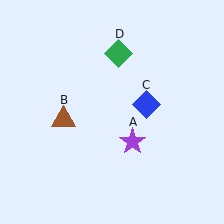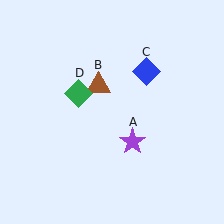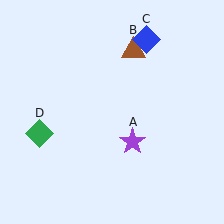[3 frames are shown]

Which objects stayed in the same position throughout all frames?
Purple star (object A) remained stationary.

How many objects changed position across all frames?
3 objects changed position: brown triangle (object B), blue diamond (object C), green diamond (object D).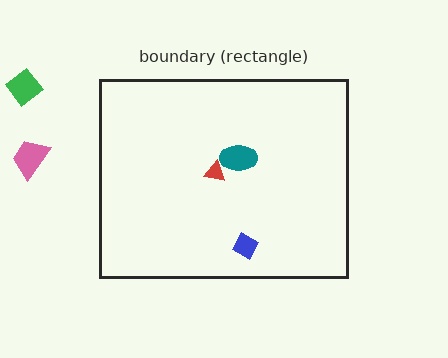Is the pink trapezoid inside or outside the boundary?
Outside.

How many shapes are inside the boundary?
3 inside, 2 outside.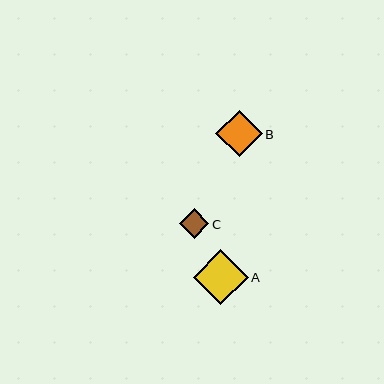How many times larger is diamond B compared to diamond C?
Diamond B is approximately 1.6 times the size of diamond C.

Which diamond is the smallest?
Diamond C is the smallest with a size of approximately 29 pixels.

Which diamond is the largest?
Diamond A is the largest with a size of approximately 55 pixels.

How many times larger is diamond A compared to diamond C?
Diamond A is approximately 1.9 times the size of diamond C.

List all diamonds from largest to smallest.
From largest to smallest: A, B, C.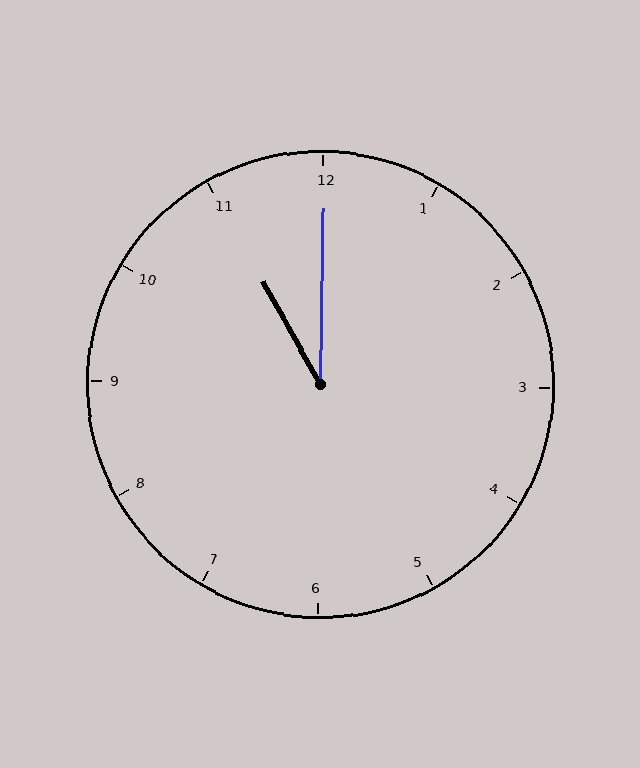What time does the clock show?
11:00.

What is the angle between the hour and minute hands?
Approximately 30 degrees.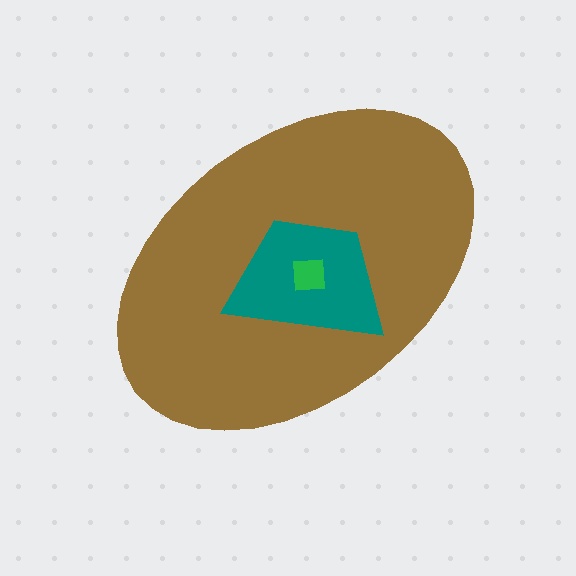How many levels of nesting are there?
3.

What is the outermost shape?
The brown ellipse.